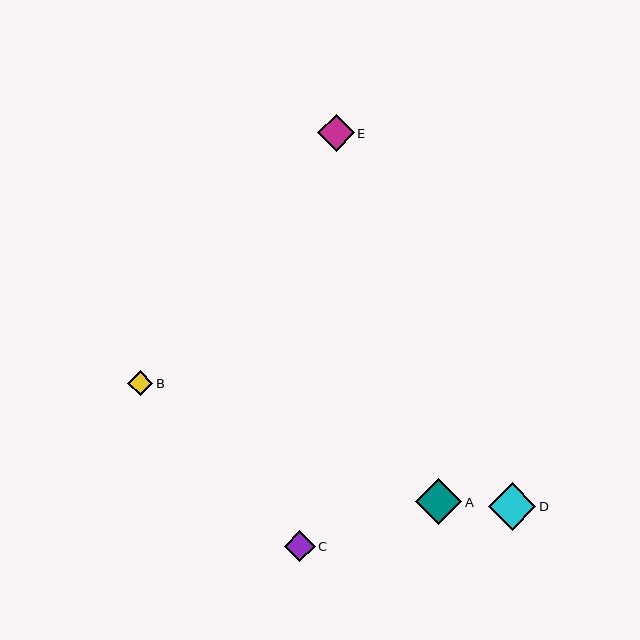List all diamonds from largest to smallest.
From largest to smallest: D, A, E, C, B.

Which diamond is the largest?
Diamond D is the largest with a size of approximately 48 pixels.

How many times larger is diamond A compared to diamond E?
Diamond A is approximately 1.2 times the size of diamond E.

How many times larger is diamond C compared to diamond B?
Diamond C is approximately 1.2 times the size of diamond B.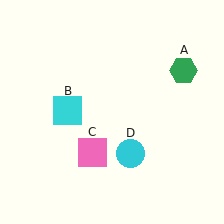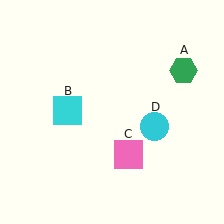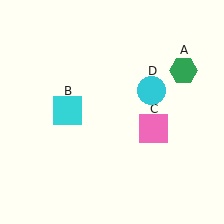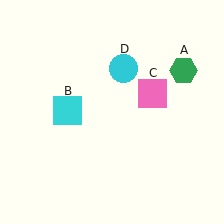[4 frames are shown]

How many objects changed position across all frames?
2 objects changed position: pink square (object C), cyan circle (object D).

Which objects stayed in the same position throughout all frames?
Green hexagon (object A) and cyan square (object B) remained stationary.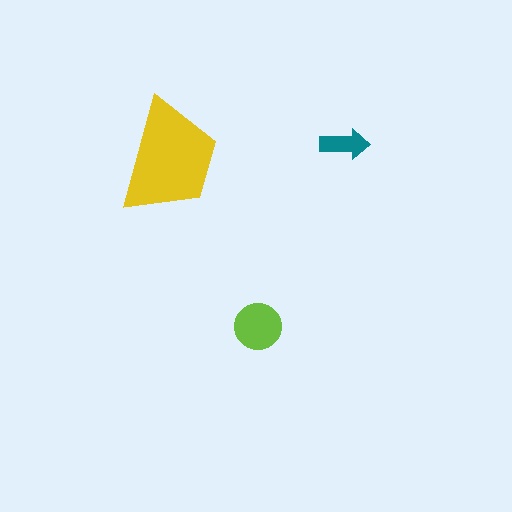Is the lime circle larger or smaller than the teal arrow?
Larger.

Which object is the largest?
The yellow trapezoid.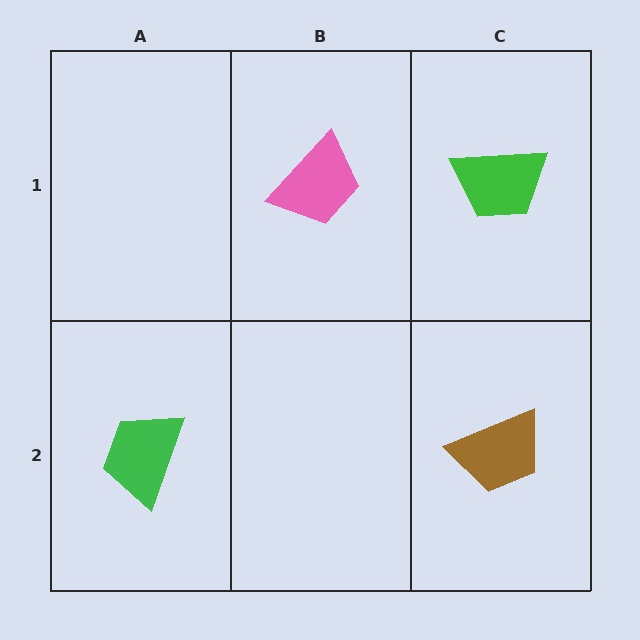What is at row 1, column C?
A green trapezoid.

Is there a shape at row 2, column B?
No, that cell is empty.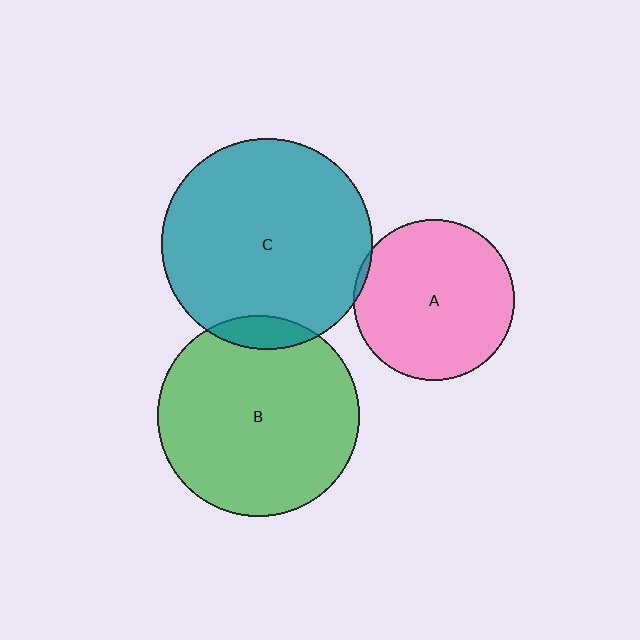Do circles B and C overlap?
Yes.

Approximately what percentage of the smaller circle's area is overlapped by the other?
Approximately 10%.